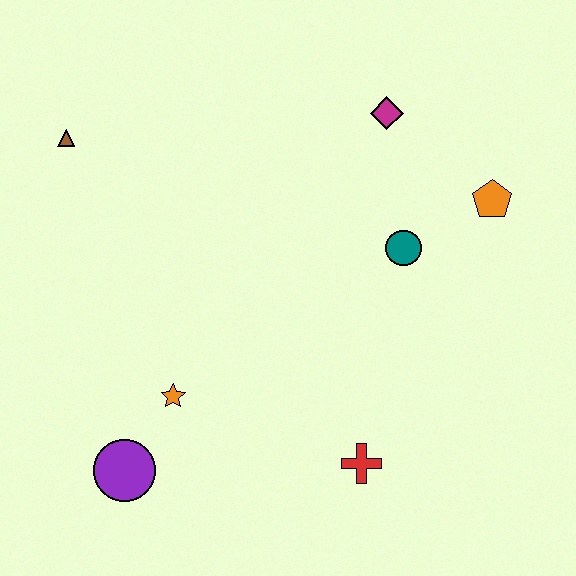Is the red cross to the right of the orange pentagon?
No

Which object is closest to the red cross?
The orange star is closest to the red cross.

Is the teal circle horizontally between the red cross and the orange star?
No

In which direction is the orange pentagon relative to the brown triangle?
The orange pentagon is to the right of the brown triangle.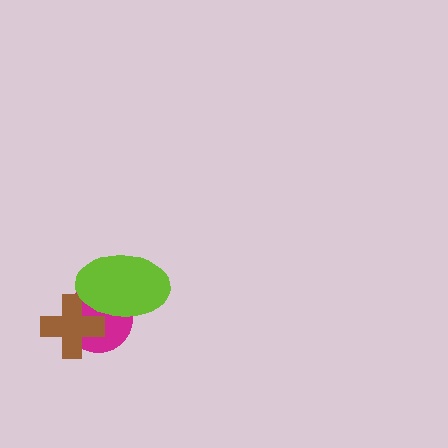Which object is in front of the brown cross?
The lime ellipse is in front of the brown cross.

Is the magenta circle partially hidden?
Yes, it is partially covered by another shape.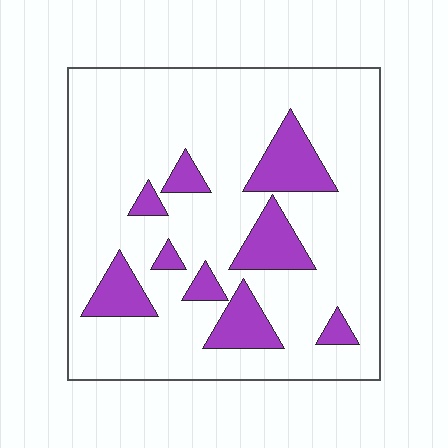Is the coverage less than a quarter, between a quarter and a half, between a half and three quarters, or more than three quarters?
Less than a quarter.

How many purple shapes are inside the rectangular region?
9.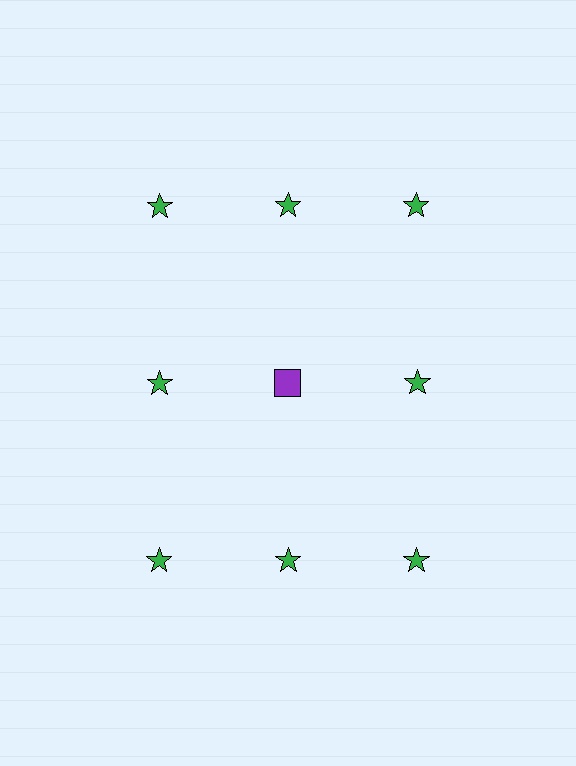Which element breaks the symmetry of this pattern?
The purple square in the second row, second from left column breaks the symmetry. All other shapes are green stars.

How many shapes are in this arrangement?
There are 9 shapes arranged in a grid pattern.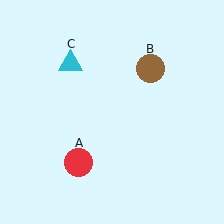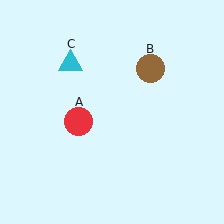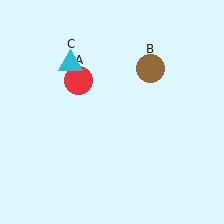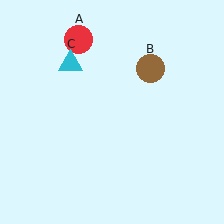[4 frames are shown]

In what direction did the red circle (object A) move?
The red circle (object A) moved up.